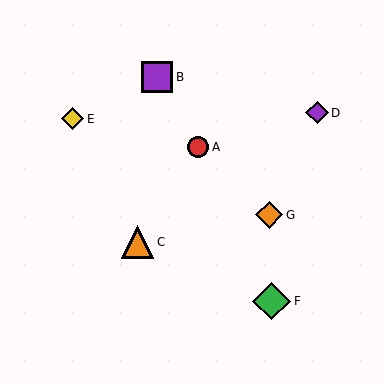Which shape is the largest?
The green diamond (labeled F) is the largest.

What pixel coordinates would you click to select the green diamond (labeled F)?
Click at (272, 301) to select the green diamond F.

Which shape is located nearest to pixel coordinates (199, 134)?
The red circle (labeled A) at (198, 147) is nearest to that location.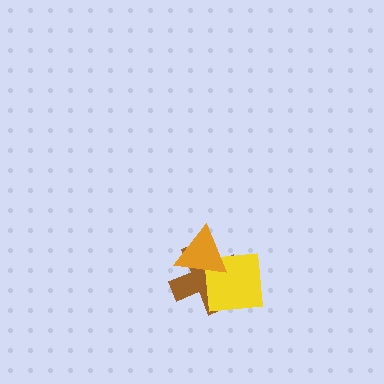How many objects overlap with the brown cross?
2 objects overlap with the brown cross.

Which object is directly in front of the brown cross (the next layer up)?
The yellow square is directly in front of the brown cross.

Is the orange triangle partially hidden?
No, no other shape covers it.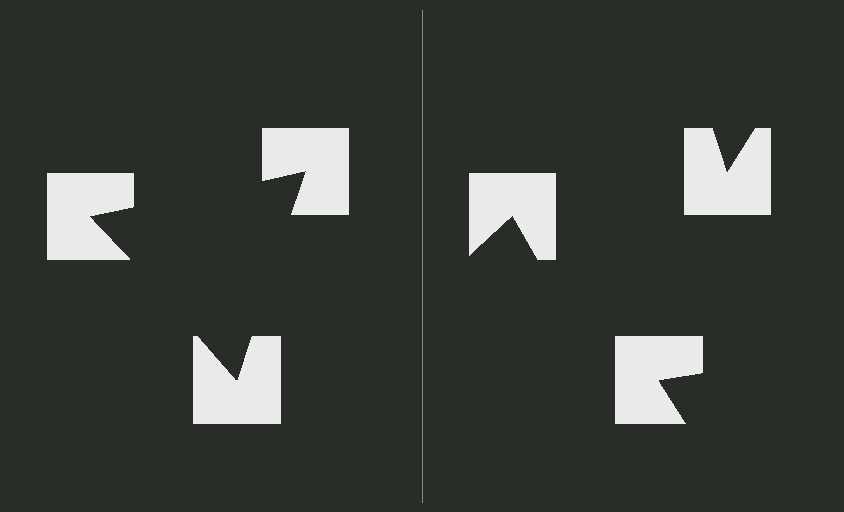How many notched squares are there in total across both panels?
6 — 3 on each side.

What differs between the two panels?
The notched squares are positioned identically on both sides; only the wedge orientations differ. On the left they align to a triangle; on the right they are misaligned.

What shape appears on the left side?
An illusory triangle.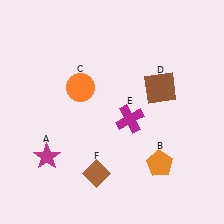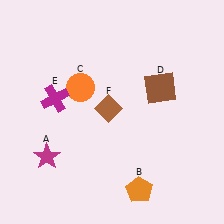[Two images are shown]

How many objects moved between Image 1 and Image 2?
3 objects moved between the two images.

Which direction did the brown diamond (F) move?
The brown diamond (F) moved up.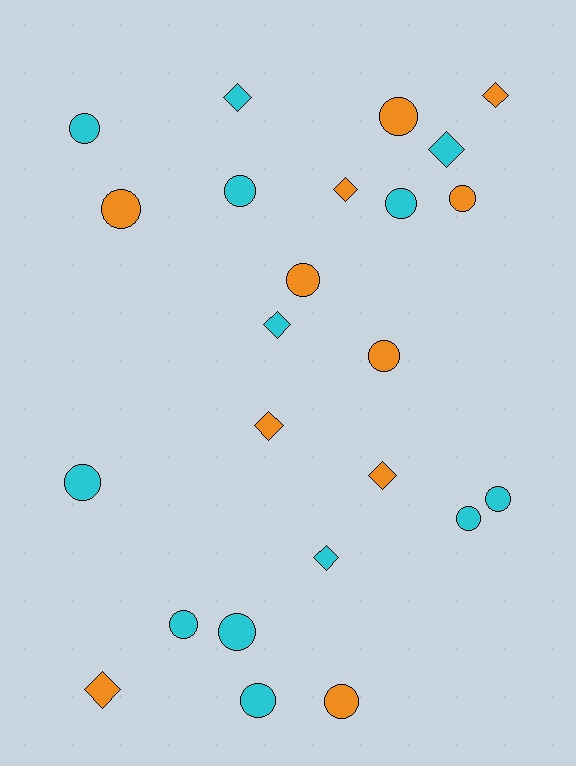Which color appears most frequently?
Cyan, with 13 objects.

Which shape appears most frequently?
Circle, with 15 objects.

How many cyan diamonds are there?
There are 4 cyan diamonds.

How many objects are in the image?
There are 24 objects.